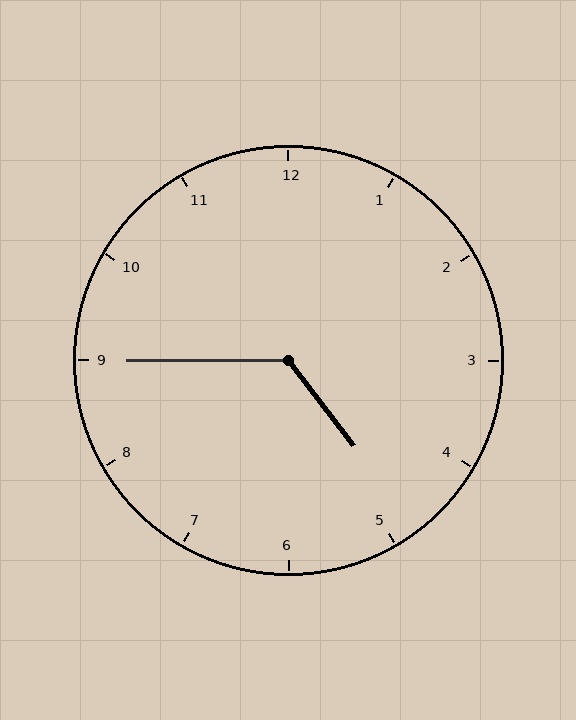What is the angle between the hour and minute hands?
Approximately 128 degrees.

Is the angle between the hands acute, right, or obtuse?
It is obtuse.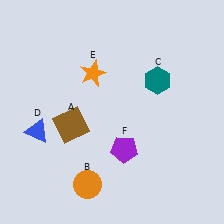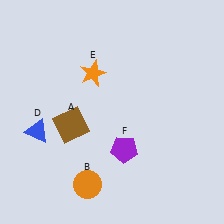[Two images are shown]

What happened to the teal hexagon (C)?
The teal hexagon (C) was removed in Image 2. It was in the top-right area of Image 1.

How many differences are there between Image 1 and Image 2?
There is 1 difference between the two images.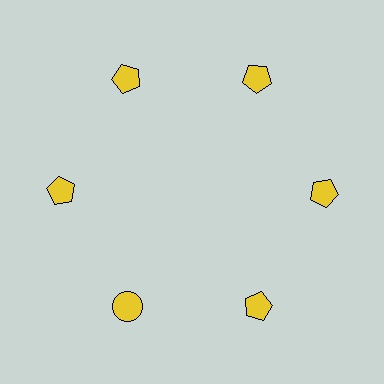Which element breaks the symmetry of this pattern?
The yellow circle at roughly the 7 o'clock position breaks the symmetry. All other shapes are yellow pentagons.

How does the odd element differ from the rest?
It has a different shape: circle instead of pentagon.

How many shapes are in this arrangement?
There are 6 shapes arranged in a ring pattern.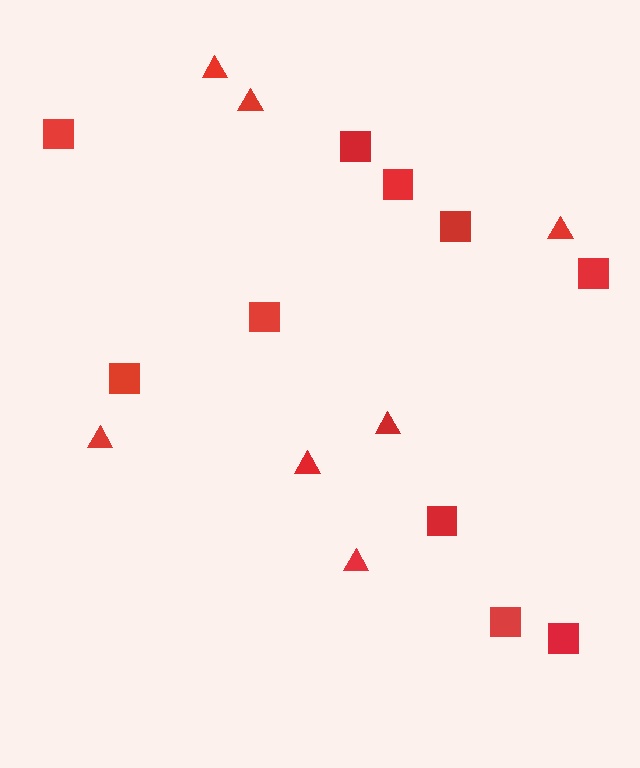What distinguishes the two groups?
There are 2 groups: one group of triangles (7) and one group of squares (10).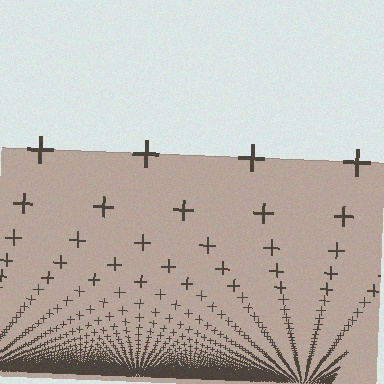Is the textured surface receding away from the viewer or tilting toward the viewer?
The surface appears to tilt toward the viewer. Texture elements get larger and sparser toward the top.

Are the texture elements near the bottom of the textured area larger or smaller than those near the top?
Smaller. The gradient is inverted — elements near the bottom are smaller and denser.